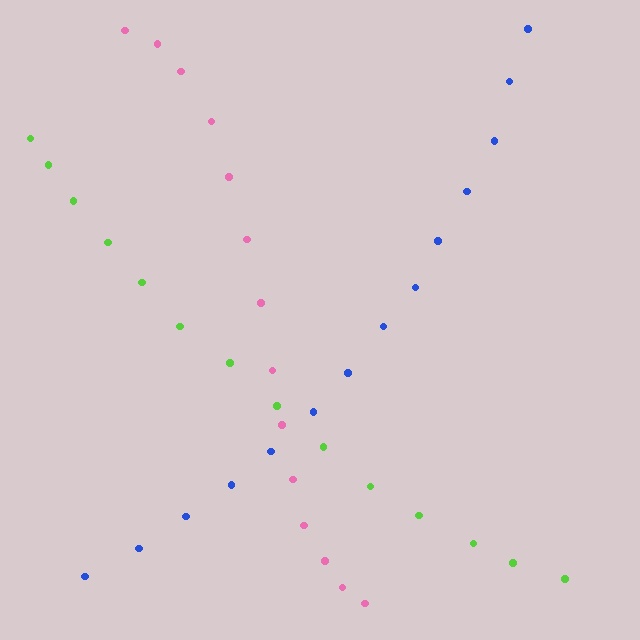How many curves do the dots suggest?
There are 3 distinct paths.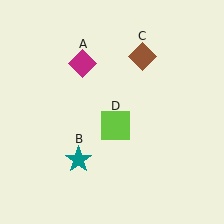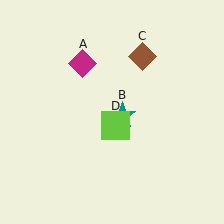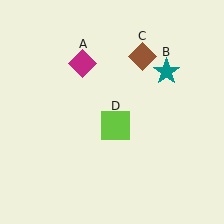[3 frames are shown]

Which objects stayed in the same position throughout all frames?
Magenta diamond (object A) and brown diamond (object C) and lime square (object D) remained stationary.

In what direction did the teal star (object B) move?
The teal star (object B) moved up and to the right.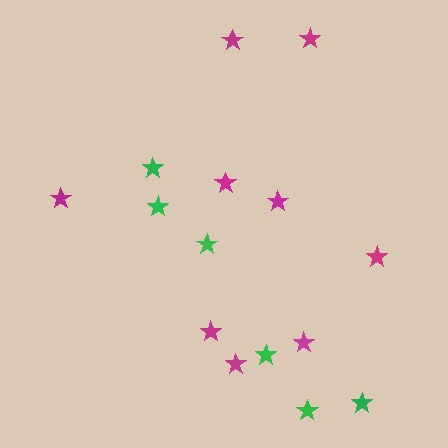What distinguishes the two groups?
There are 2 groups: one group of green stars (6) and one group of magenta stars (9).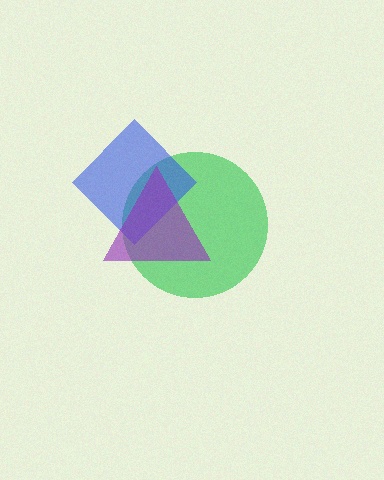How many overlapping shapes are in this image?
There are 3 overlapping shapes in the image.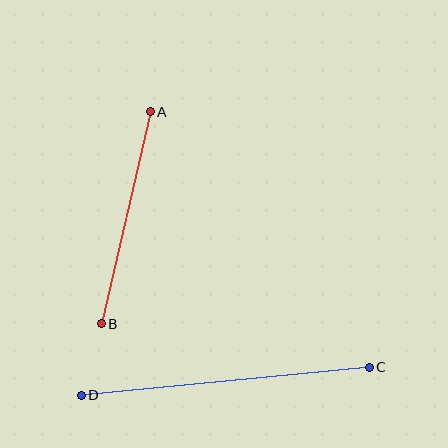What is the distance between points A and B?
The distance is approximately 217 pixels.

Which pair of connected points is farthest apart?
Points C and D are farthest apart.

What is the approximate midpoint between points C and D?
The midpoint is at approximately (225, 381) pixels.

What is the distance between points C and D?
The distance is approximately 289 pixels.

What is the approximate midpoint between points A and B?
The midpoint is at approximately (126, 218) pixels.